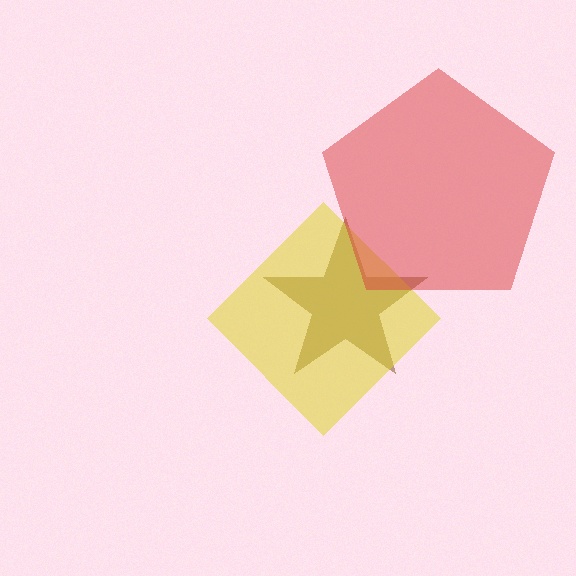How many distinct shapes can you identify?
There are 3 distinct shapes: a brown star, a yellow diamond, a red pentagon.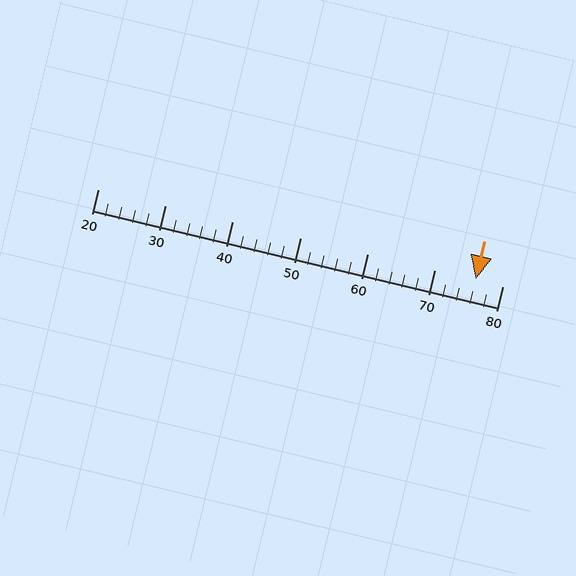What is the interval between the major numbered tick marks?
The major tick marks are spaced 10 units apart.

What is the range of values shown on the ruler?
The ruler shows values from 20 to 80.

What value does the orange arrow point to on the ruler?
The orange arrow points to approximately 76.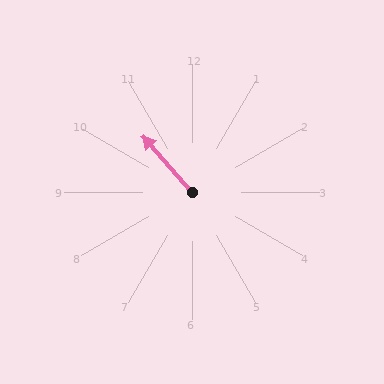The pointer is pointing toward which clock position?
Roughly 11 o'clock.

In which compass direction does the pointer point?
Northwest.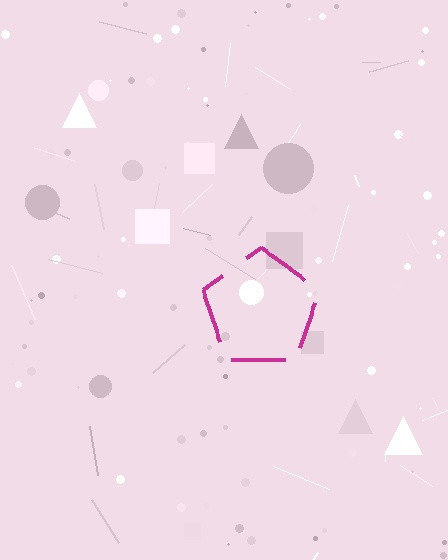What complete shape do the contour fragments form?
The contour fragments form a pentagon.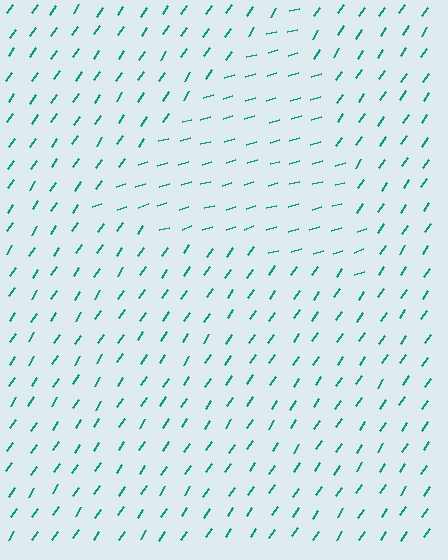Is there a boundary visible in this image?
Yes, there is a texture boundary formed by a change in line orientation.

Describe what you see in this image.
The image is filled with small teal line segments. A triangle region in the image has lines oriented differently from the surrounding lines, creating a visible texture boundary.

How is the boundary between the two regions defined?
The boundary is defined purely by a change in line orientation (approximately 39 degrees difference). All lines are the same color and thickness.